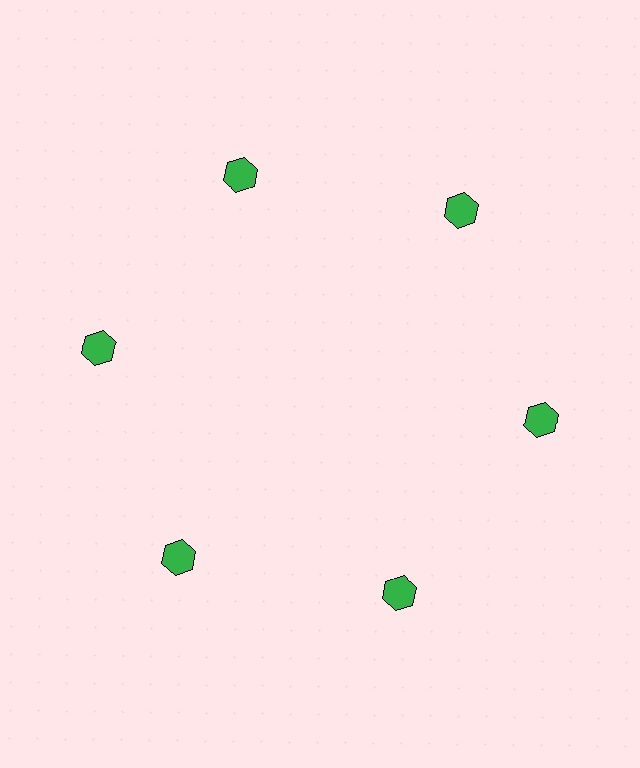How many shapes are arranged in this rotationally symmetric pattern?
There are 6 shapes, arranged in 6 groups of 1.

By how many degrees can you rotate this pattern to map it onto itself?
The pattern maps onto itself every 60 degrees of rotation.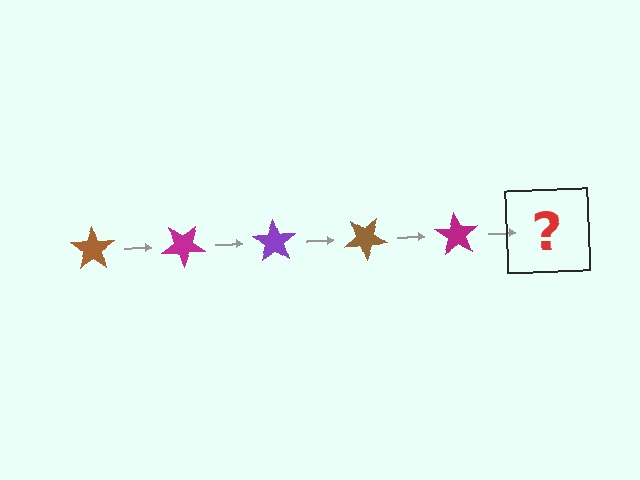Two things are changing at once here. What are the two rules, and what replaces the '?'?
The two rules are that it rotates 35 degrees each step and the color cycles through brown, magenta, and purple. The '?' should be a purple star, rotated 175 degrees from the start.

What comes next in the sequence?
The next element should be a purple star, rotated 175 degrees from the start.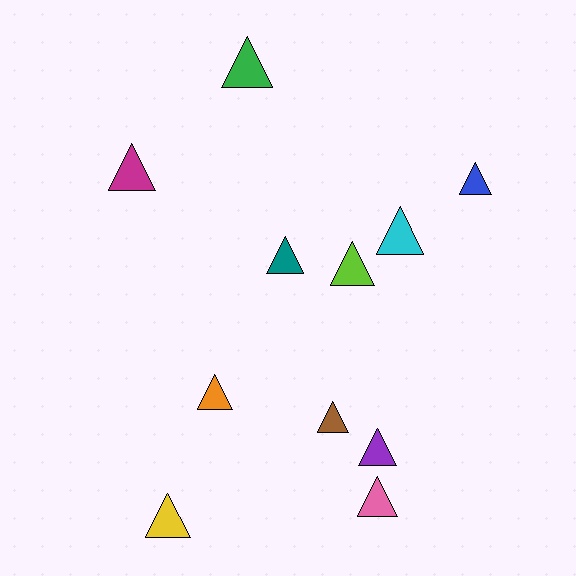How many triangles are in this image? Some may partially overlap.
There are 11 triangles.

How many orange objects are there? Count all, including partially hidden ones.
There is 1 orange object.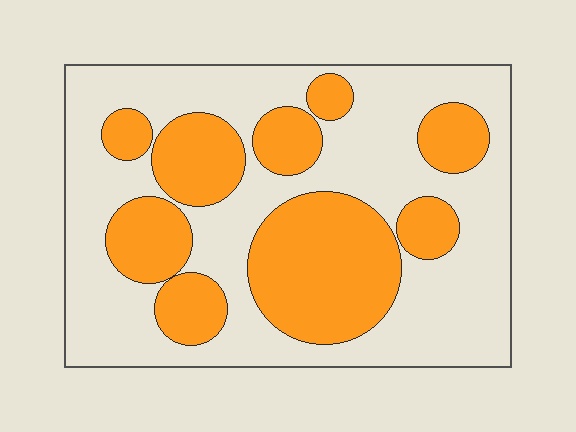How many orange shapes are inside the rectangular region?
9.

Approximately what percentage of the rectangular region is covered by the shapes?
Approximately 40%.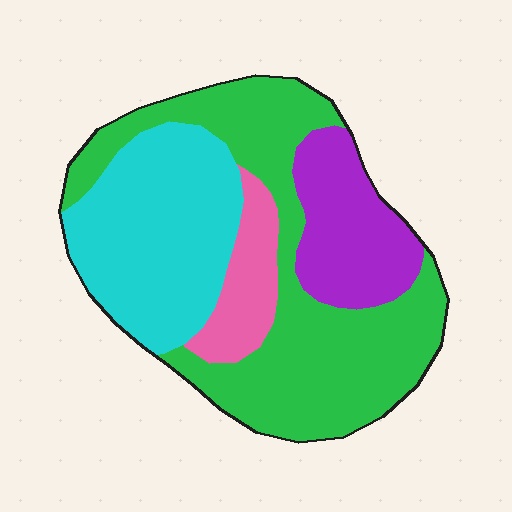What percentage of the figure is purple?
Purple covers roughly 15% of the figure.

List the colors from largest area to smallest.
From largest to smallest: green, cyan, purple, pink.